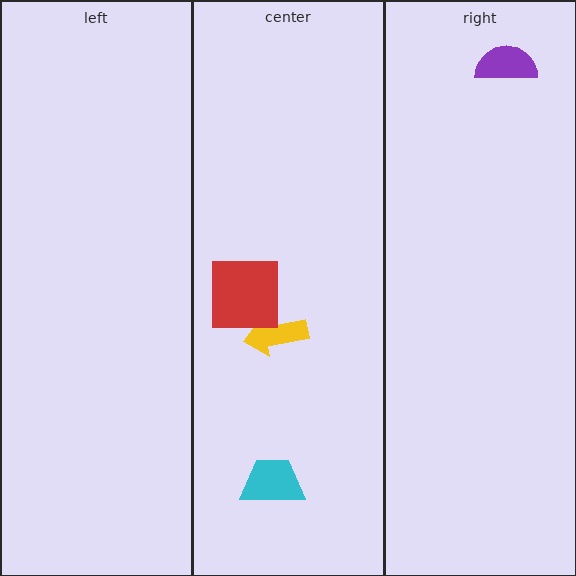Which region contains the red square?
The center region.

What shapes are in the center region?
The yellow arrow, the cyan trapezoid, the red square.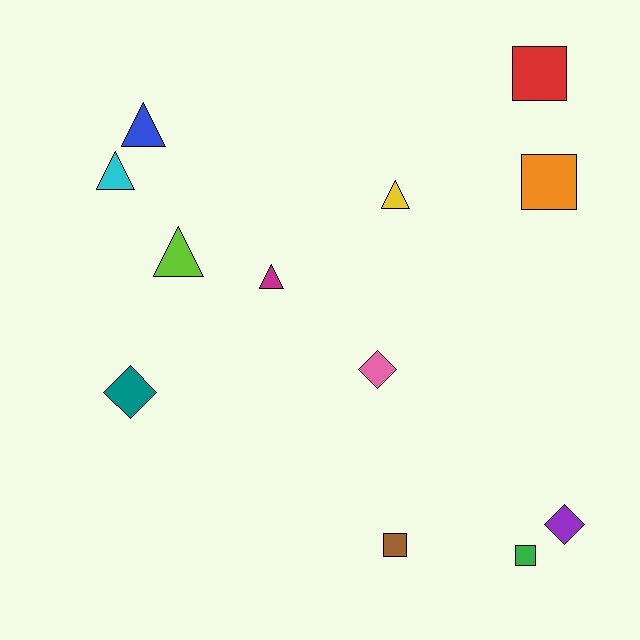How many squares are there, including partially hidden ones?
There are 4 squares.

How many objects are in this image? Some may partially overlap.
There are 12 objects.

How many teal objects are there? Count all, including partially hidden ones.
There is 1 teal object.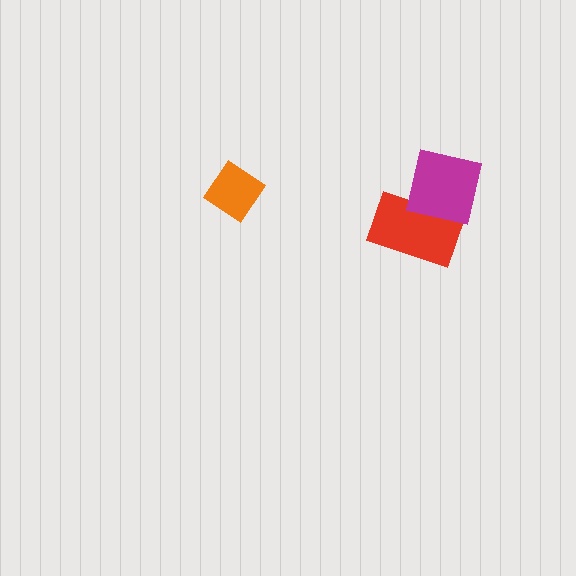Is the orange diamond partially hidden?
No, no other shape covers it.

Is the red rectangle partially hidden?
Yes, it is partially covered by another shape.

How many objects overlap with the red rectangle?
1 object overlaps with the red rectangle.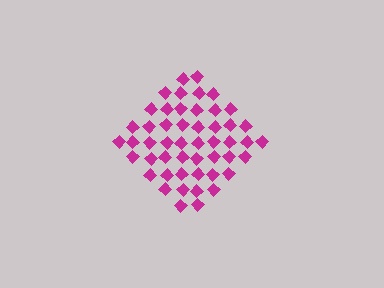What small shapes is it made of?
It is made of small diamonds.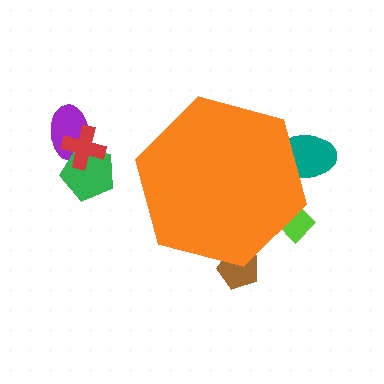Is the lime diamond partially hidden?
Yes, the lime diamond is partially hidden behind the orange hexagon.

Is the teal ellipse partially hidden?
Yes, the teal ellipse is partially hidden behind the orange hexagon.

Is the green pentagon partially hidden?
No, the green pentagon is fully visible.